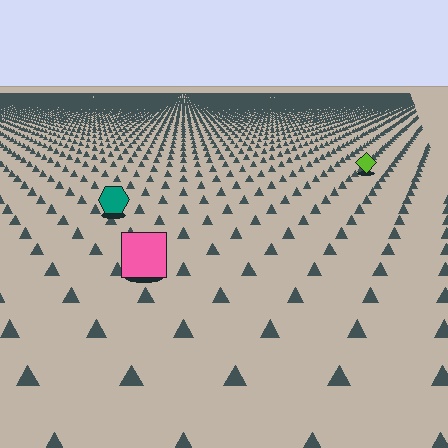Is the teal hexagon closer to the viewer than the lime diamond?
Yes. The teal hexagon is closer — you can tell from the texture gradient: the ground texture is coarser near it.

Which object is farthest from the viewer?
The lime diamond is farthest from the viewer. It appears smaller and the ground texture around it is denser.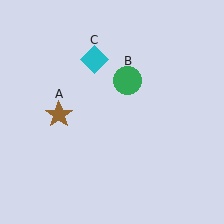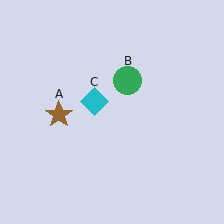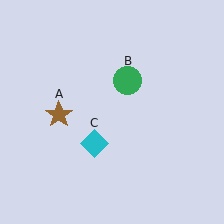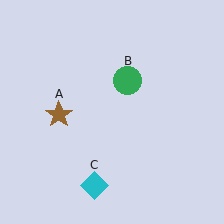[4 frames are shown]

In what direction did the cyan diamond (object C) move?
The cyan diamond (object C) moved down.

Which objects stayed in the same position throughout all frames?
Brown star (object A) and green circle (object B) remained stationary.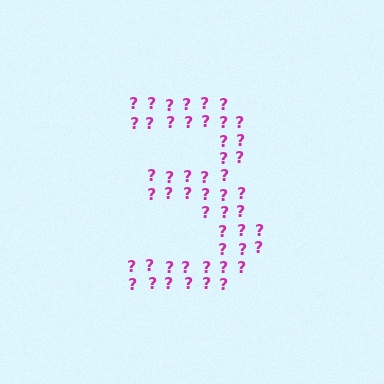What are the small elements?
The small elements are question marks.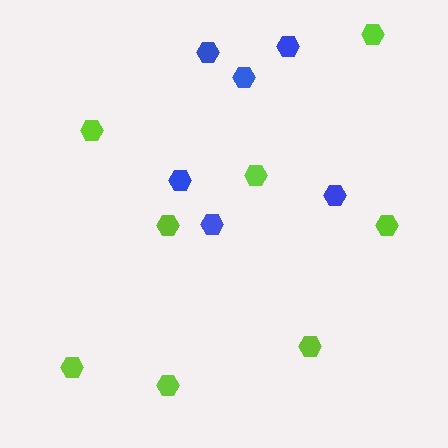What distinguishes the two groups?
There are 2 groups: one group of lime hexagons (8) and one group of blue hexagons (6).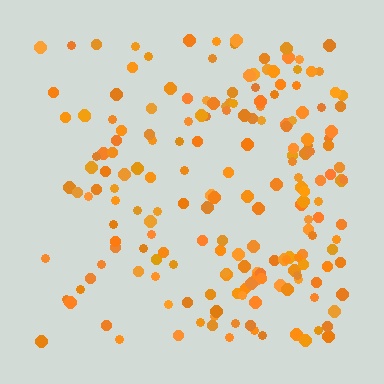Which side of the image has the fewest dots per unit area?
The left.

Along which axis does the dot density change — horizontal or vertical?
Horizontal.